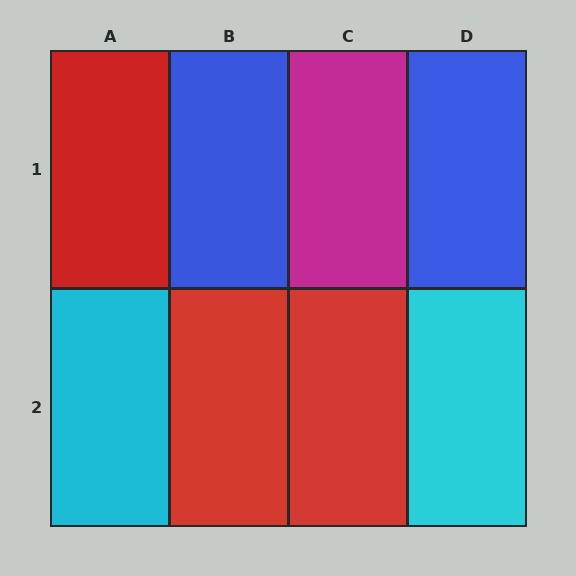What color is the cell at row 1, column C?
Magenta.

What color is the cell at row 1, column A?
Red.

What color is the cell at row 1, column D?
Blue.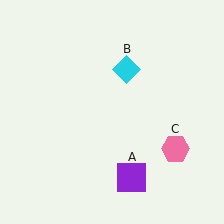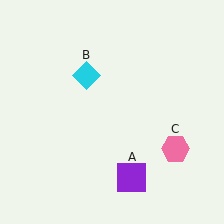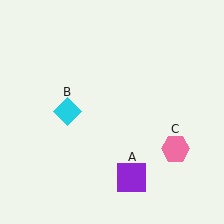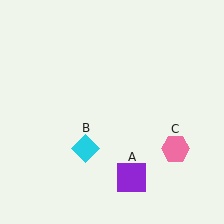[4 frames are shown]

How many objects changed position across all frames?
1 object changed position: cyan diamond (object B).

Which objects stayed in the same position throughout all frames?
Purple square (object A) and pink hexagon (object C) remained stationary.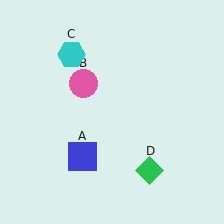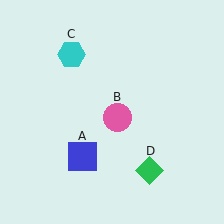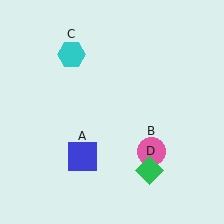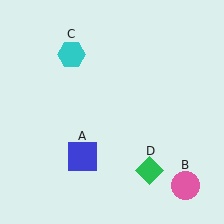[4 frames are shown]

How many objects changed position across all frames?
1 object changed position: pink circle (object B).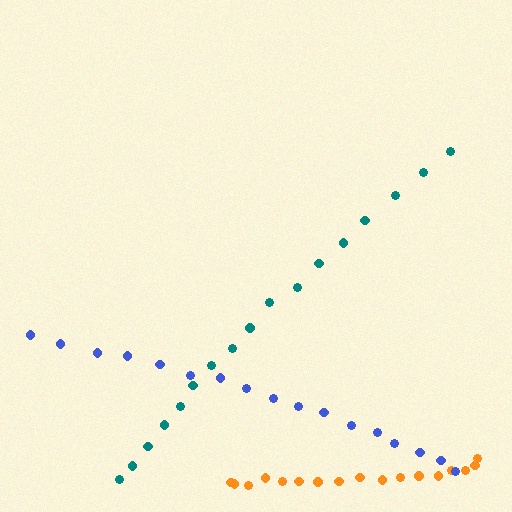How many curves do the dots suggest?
There are 3 distinct paths.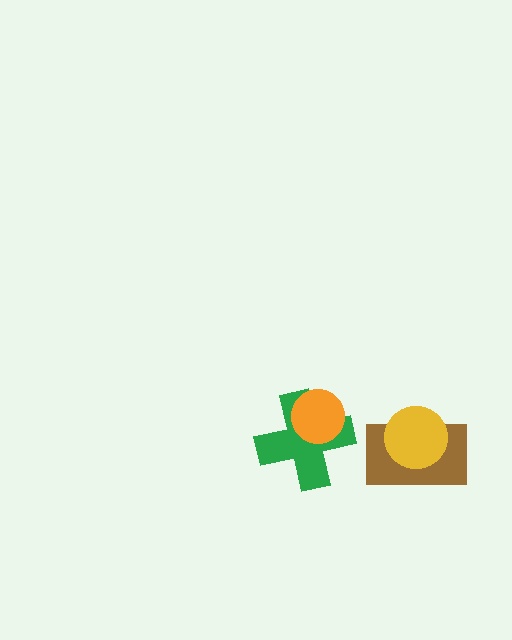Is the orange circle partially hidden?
No, no other shape covers it.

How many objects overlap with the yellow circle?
1 object overlaps with the yellow circle.